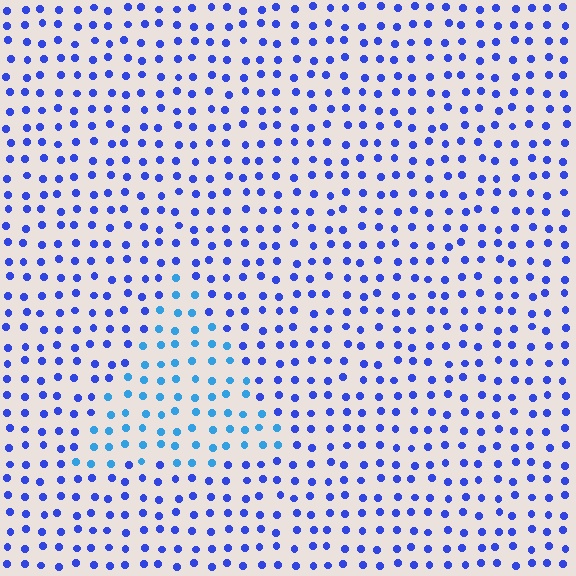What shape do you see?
I see a triangle.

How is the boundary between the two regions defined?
The boundary is defined purely by a slight shift in hue (about 32 degrees). Spacing, size, and orientation are identical on both sides.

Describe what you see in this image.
The image is filled with small blue elements in a uniform arrangement. A triangle-shaped region is visible where the elements are tinted to a slightly different hue, forming a subtle color boundary.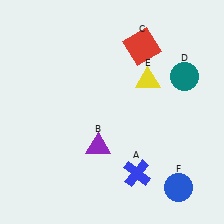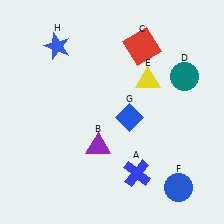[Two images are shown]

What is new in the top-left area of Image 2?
A blue star (H) was added in the top-left area of Image 2.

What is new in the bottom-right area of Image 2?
A blue diamond (G) was added in the bottom-right area of Image 2.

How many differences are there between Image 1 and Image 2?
There are 2 differences between the two images.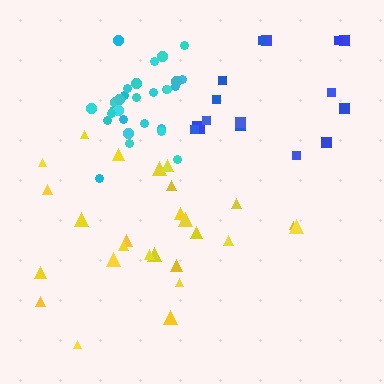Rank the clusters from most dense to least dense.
cyan, yellow, blue.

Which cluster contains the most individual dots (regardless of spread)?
Cyan (29).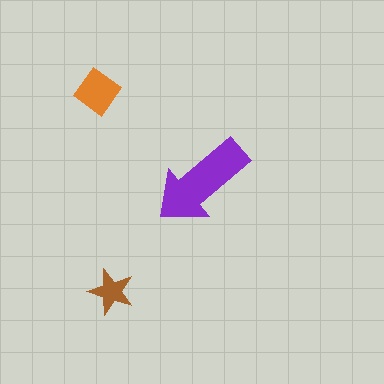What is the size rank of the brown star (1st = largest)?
3rd.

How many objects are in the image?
There are 3 objects in the image.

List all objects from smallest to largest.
The brown star, the orange diamond, the purple arrow.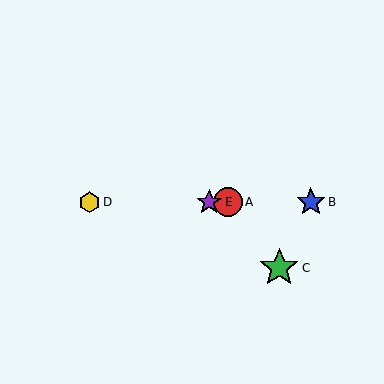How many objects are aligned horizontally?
4 objects (A, B, D, E) are aligned horizontally.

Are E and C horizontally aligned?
No, E is at y≈202 and C is at y≈268.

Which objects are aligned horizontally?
Objects A, B, D, E are aligned horizontally.